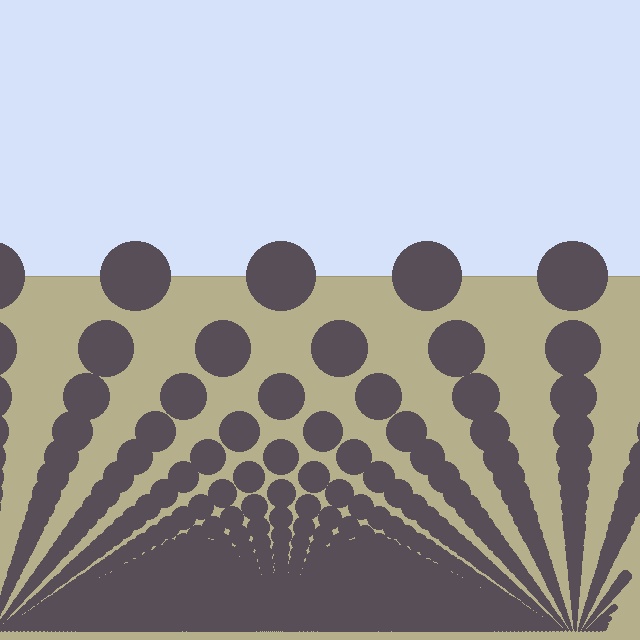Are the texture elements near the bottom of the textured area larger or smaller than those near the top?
Smaller. The gradient is inverted — elements near the bottom are smaller and denser.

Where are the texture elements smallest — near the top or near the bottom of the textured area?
Near the bottom.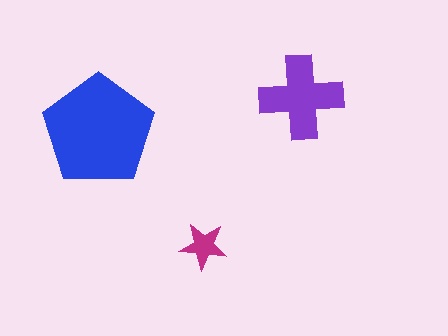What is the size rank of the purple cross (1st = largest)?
2nd.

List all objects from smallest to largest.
The magenta star, the purple cross, the blue pentagon.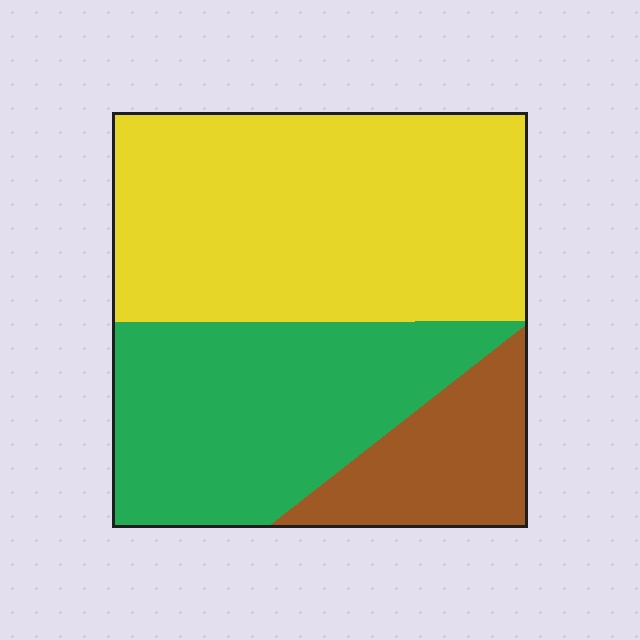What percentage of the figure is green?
Green covers 34% of the figure.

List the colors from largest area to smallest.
From largest to smallest: yellow, green, brown.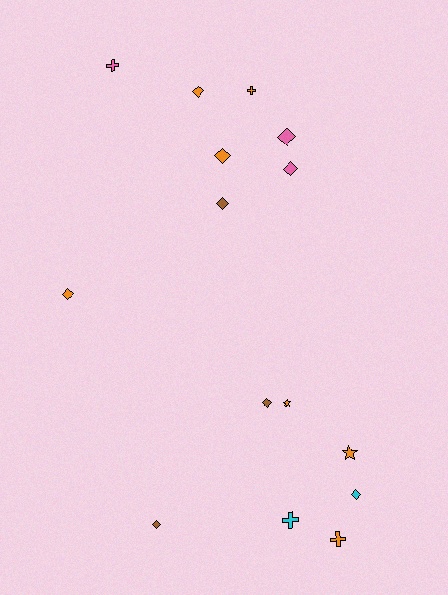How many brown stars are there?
There are no brown stars.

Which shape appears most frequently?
Diamond, with 9 objects.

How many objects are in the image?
There are 15 objects.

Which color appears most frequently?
Orange, with 7 objects.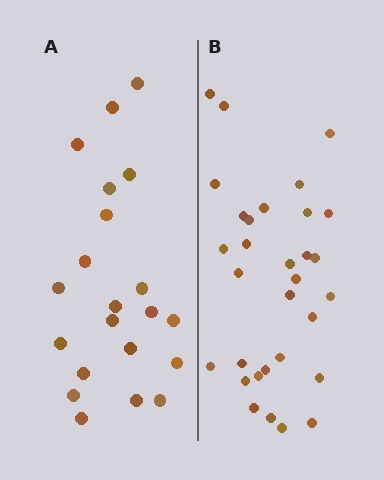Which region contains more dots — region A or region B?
Region B (the right region) has more dots.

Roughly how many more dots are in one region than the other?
Region B has roughly 10 or so more dots than region A.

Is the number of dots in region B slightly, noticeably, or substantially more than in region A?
Region B has substantially more. The ratio is roughly 1.5 to 1.